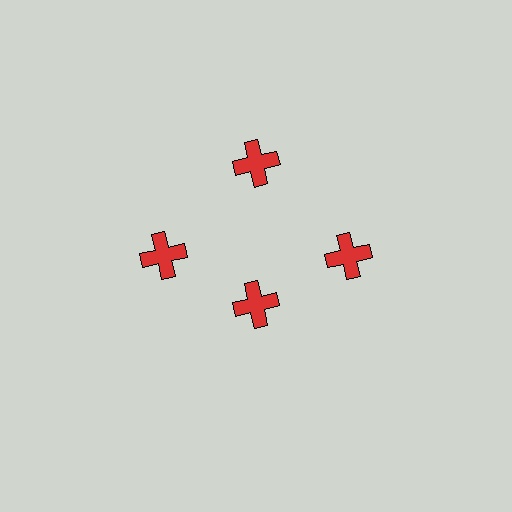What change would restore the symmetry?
The symmetry would be restored by moving it outward, back onto the ring so that all 4 crosses sit at equal angles and equal distance from the center.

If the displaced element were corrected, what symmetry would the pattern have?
It would have 4-fold rotational symmetry — the pattern would map onto itself every 90 degrees.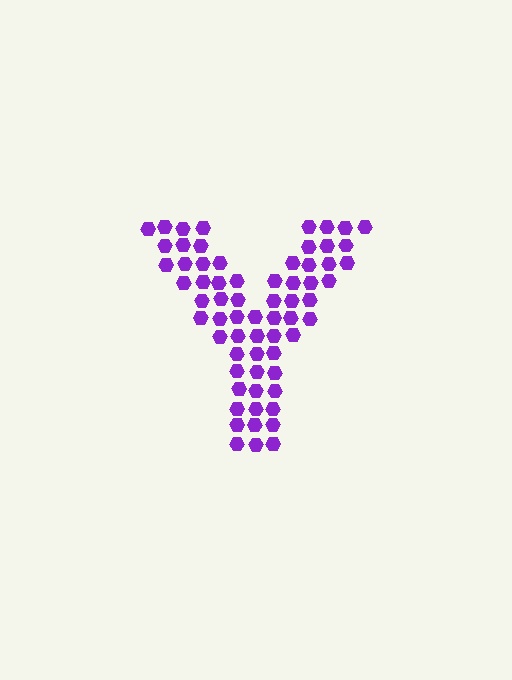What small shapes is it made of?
It is made of small hexagons.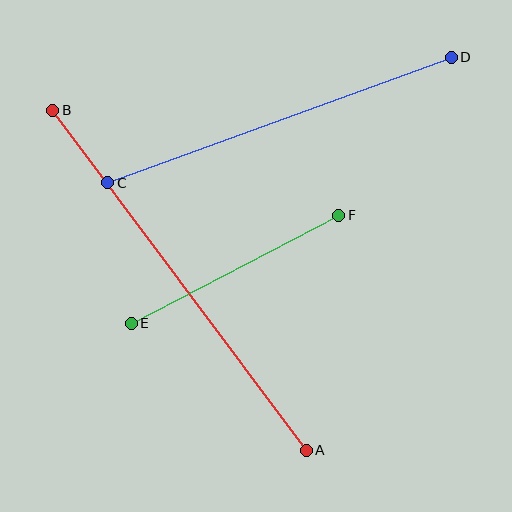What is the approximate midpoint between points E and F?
The midpoint is at approximately (235, 269) pixels.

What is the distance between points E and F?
The distance is approximately 234 pixels.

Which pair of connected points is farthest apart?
Points A and B are farthest apart.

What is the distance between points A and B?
The distance is approximately 424 pixels.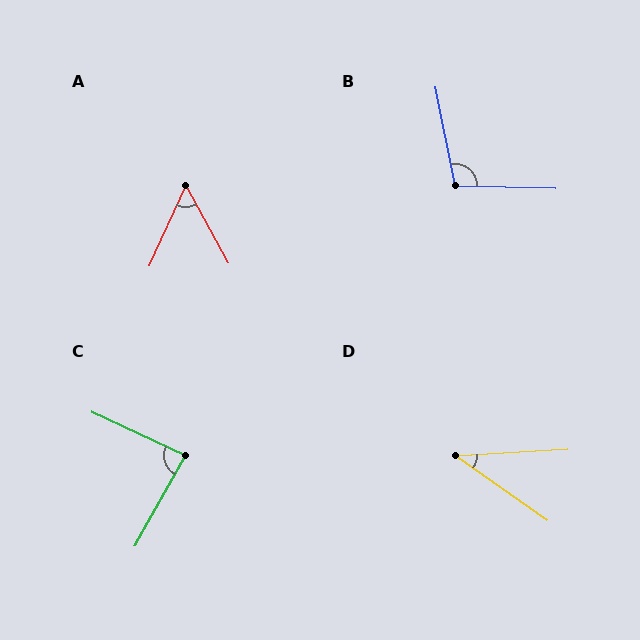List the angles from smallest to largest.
D (38°), A (54°), C (86°), B (103°).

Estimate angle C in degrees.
Approximately 86 degrees.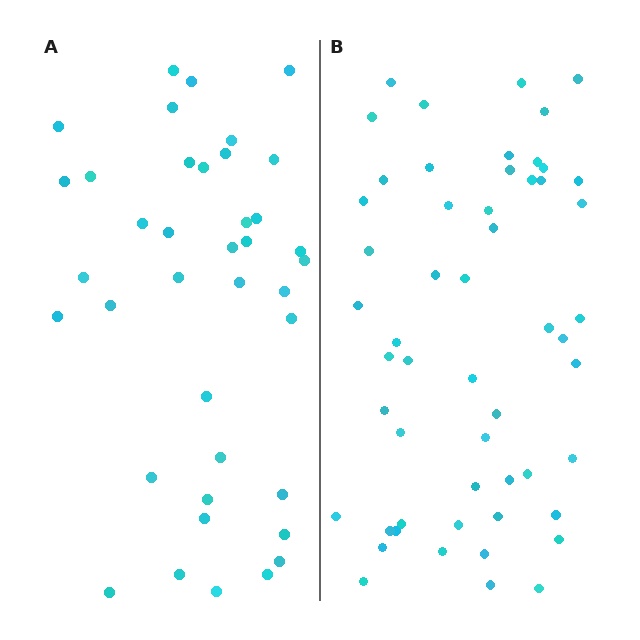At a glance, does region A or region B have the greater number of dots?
Region B (the right region) has more dots.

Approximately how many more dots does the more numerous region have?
Region B has approximately 15 more dots than region A.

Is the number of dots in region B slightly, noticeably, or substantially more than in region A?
Region B has noticeably more, but not dramatically so. The ratio is roughly 1.4 to 1.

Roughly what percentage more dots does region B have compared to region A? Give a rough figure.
About 40% more.